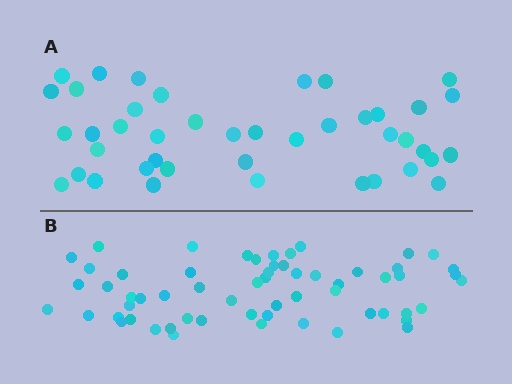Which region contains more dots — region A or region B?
Region B (the bottom region) has more dots.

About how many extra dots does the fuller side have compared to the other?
Region B has approximately 20 more dots than region A.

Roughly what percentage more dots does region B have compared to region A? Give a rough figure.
About 45% more.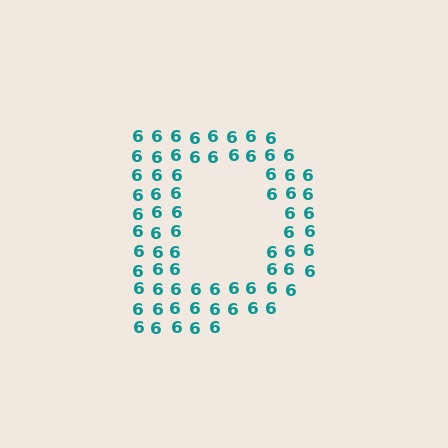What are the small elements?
The small elements are digit 6's.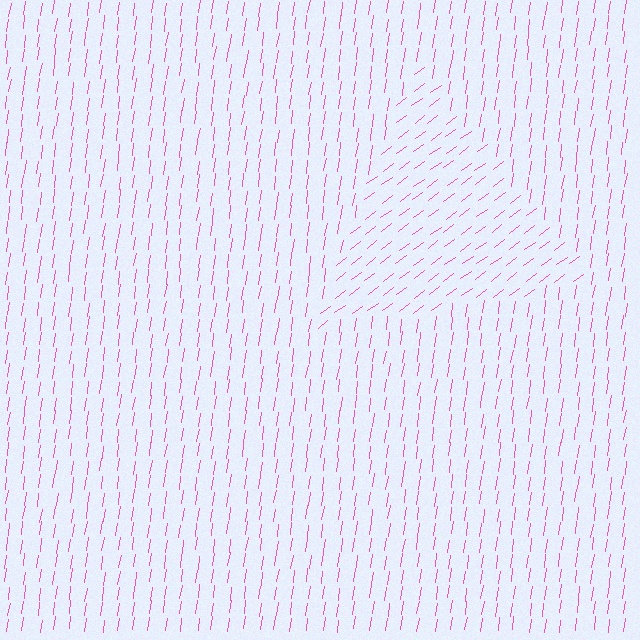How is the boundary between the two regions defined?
The boundary is defined purely by a change in line orientation (approximately 45 degrees difference). All lines are the same color and thickness.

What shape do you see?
I see a triangle.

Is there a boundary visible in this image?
Yes, there is a texture boundary formed by a change in line orientation.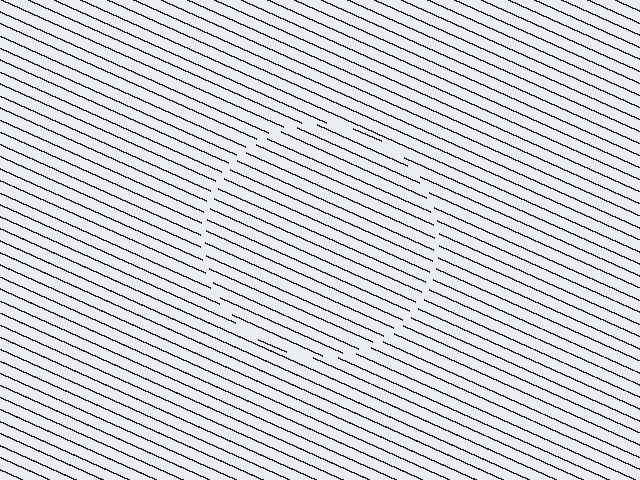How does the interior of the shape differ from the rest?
The interior of the shape contains the same grating, shifted by half a period — the contour is defined by the phase discontinuity where line-ends from the inner and outer gratings abut.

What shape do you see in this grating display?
An illusory circle. The interior of the shape contains the same grating, shifted by half a period — the contour is defined by the phase discontinuity where line-ends from the inner and outer gratings abut.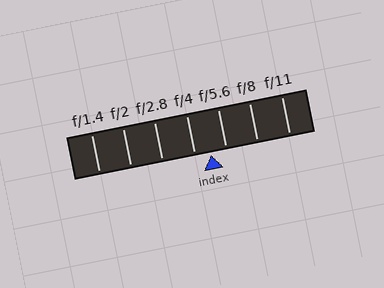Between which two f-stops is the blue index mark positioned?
The index mark is between f/4 and f/5.6.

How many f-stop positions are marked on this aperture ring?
There are 7 f-stop positions marked.